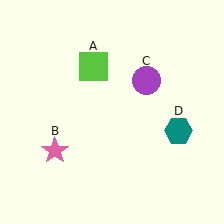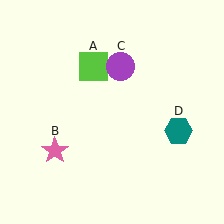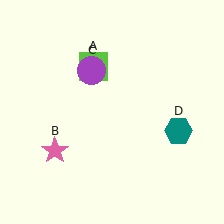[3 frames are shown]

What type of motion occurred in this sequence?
The purple circle (object C) rotated counterclockwise around the center of the scene.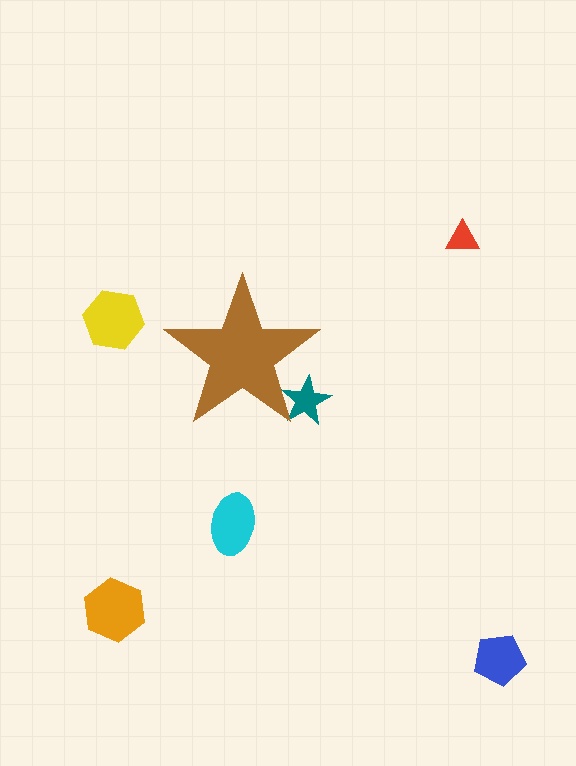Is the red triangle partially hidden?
No, the red triangle is fully visible.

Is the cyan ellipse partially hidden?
No, the cyan ellipse is fully visible.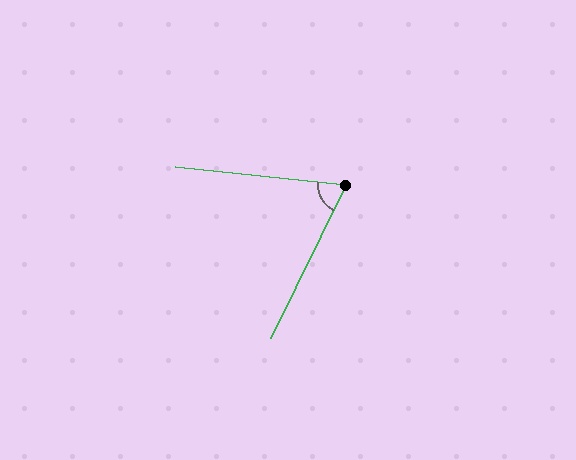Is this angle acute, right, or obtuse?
It is acute.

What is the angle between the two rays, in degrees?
Approximately 70 degrees.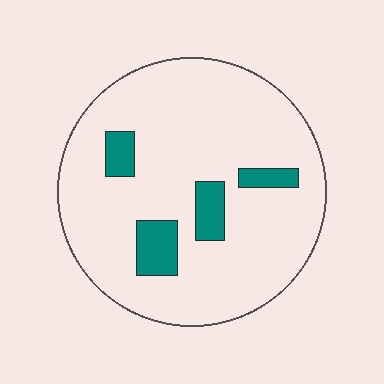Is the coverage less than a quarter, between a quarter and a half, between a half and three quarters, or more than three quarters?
Less than a quarter.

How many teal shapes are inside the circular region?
4.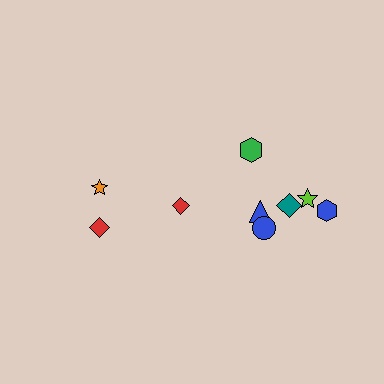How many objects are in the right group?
There are 6 objects.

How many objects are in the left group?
There are 3 objects.